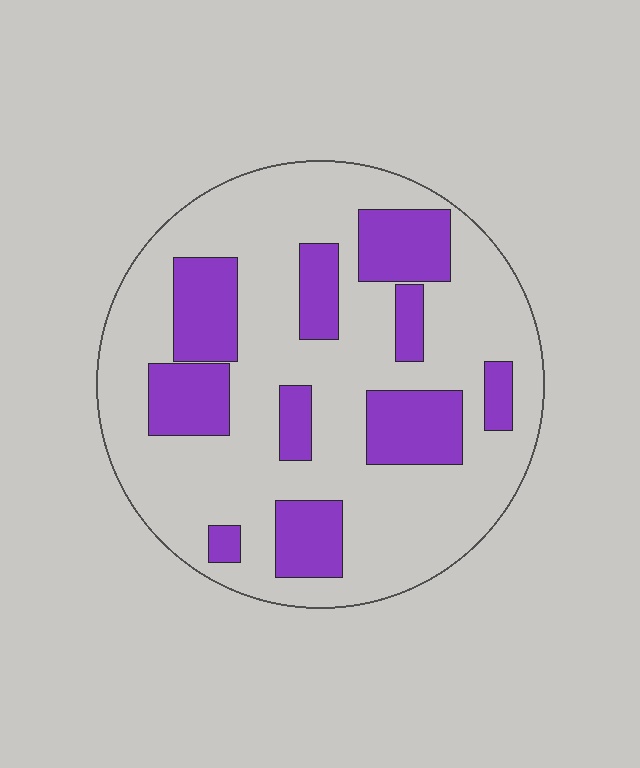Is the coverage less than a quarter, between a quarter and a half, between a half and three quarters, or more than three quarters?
Between a quarter and a half.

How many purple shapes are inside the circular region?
10.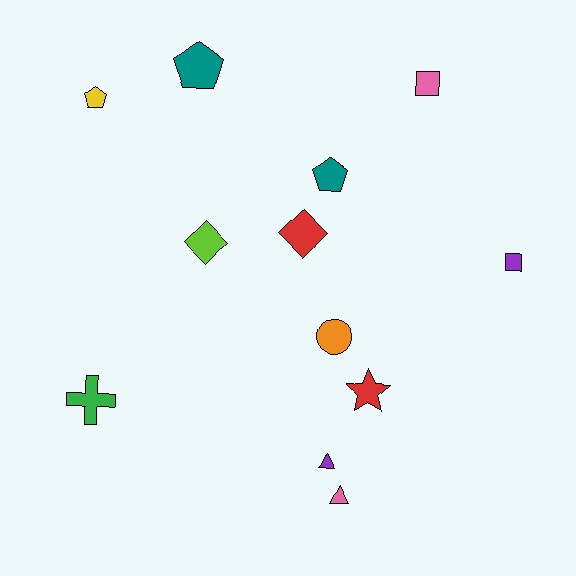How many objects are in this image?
There are 12 objects.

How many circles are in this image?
There is 1 circle.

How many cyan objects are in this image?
There are no cyan objects.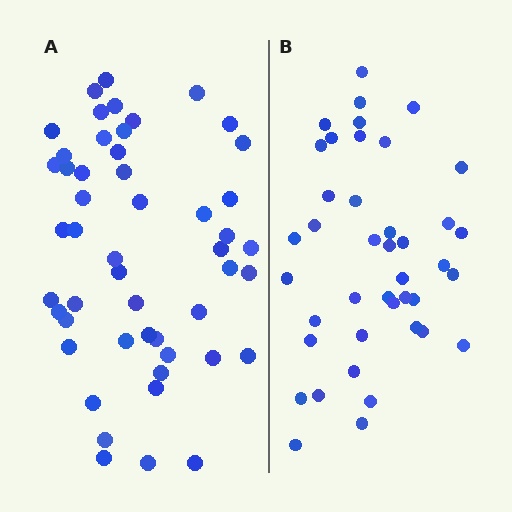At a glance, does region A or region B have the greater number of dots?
Region A (the left region) has more dots.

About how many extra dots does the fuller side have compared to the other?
Region A has roughly 8 or so more dots than region B.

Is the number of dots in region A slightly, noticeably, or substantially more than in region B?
Region A has only slightly more — the two regions are fairly close. The ratio is roughly 1.2 to 1.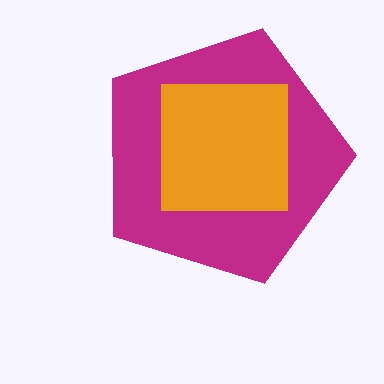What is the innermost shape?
The orange square.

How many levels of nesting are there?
2.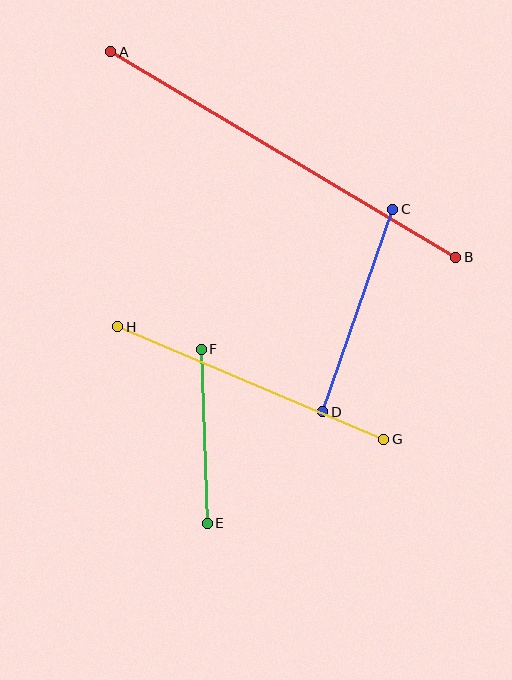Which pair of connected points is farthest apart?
Points A and B are farthest apart.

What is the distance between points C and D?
The distance is approximately 215 pixels.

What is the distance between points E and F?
The distance is approximately 174 pixels.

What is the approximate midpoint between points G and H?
The midpoint is at approximately (251, 383) pixels.